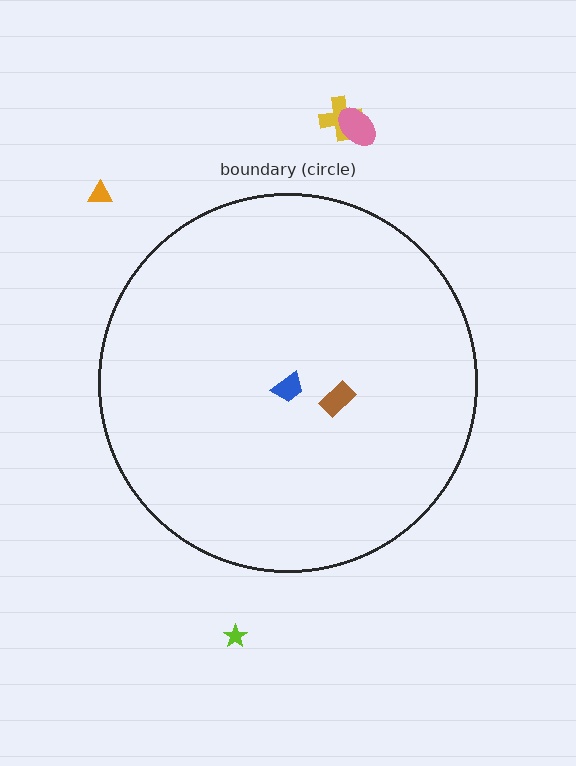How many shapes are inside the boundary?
2 inside, 4 outside.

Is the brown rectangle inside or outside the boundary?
Inside.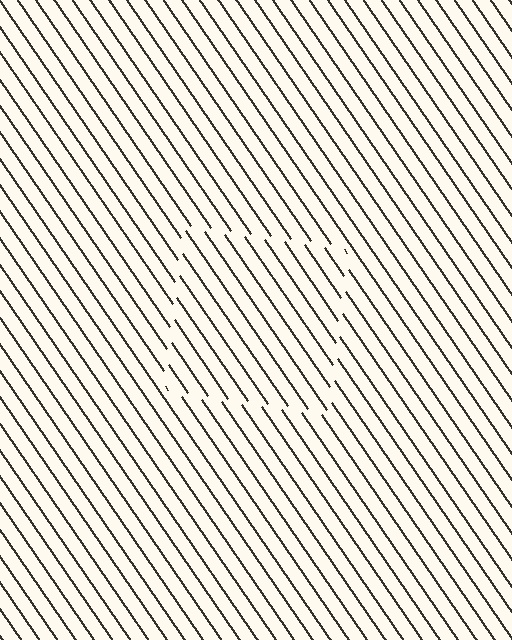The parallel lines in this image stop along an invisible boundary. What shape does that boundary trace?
An illusory square. The interior of the shape contains the same grating, shifted by half a period — the contour is defined by the phase discontinuity where line-ends from the inner and outer gratings abut.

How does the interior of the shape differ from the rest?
The interior of the shape contains the same grating, shifted by half a period — the contour is defined by the phase discontinuity where line-ends from the inner and outer gratings abut.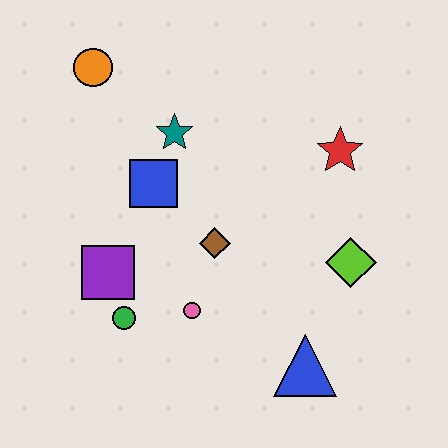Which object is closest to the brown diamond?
The pink circle is closest to the brown diamond.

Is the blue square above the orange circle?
No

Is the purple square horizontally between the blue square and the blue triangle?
No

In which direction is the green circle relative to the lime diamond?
The green circle is to the left of the lime diamond.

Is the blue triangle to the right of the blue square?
Yes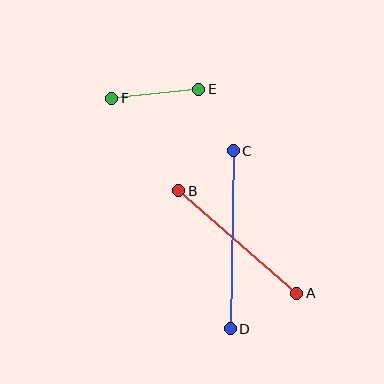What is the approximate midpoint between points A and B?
The midpoint is at approximately (238, 242) pixels.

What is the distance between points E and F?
The distance is approximately 88 pixels.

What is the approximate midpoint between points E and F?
The midpoint is at approximately (155, 94) pixels.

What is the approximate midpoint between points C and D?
The midpoint is at approximately (232, 240) pixels.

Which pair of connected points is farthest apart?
Points C and D are farthest apart.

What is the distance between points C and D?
The distance is approximately 178 pixels.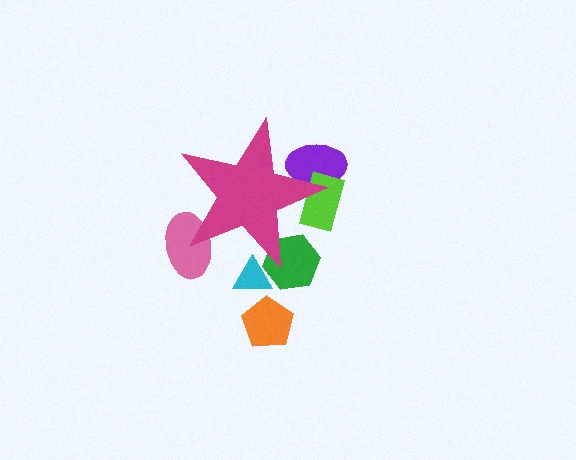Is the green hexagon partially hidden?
Yes, the green hexagon is partially hidden behind the magenta star.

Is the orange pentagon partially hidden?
No, the orange pentagon is fully visible.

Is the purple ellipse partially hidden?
Yes, the purple ellipse is partially hidden behind the magenta star.